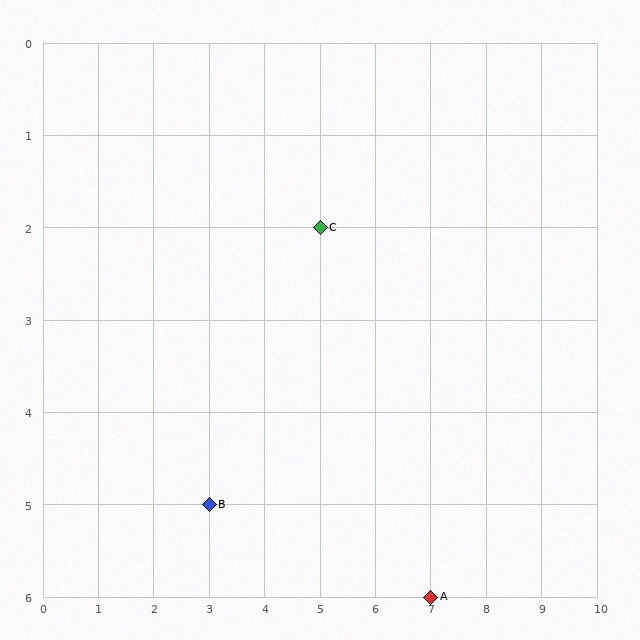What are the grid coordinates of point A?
Point A is at grid coordinates (7, 6).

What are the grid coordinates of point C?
Point C is at grid coordinates (5, 2).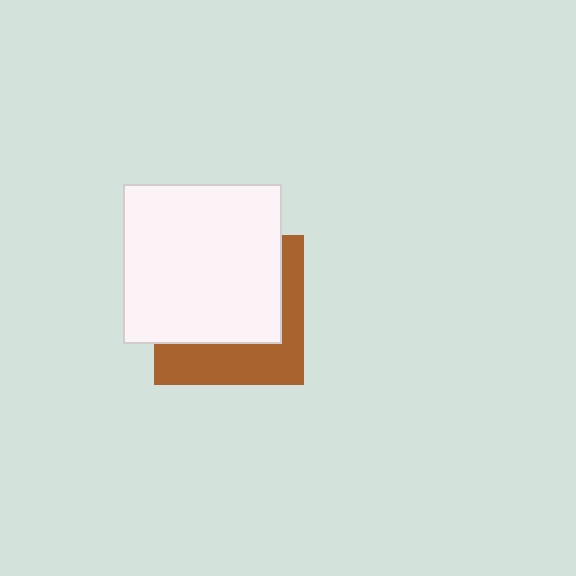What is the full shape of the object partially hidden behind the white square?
The partially hidden object is a brown square.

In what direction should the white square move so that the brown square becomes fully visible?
The white square should move up. That is the shortest direction to clear the overlap and leave the brown square fully visible.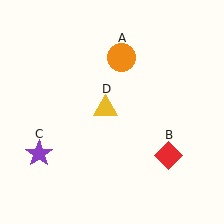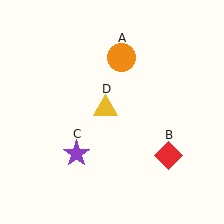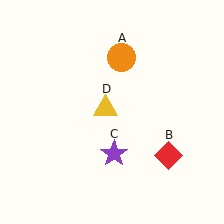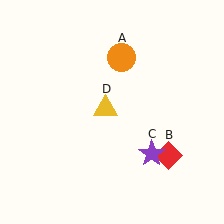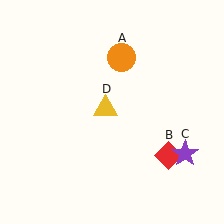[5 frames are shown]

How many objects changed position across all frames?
1 object changed position: purple star (object C).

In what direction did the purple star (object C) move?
The purple star (object C) moved right.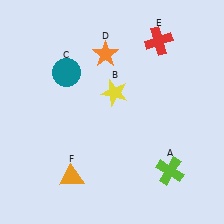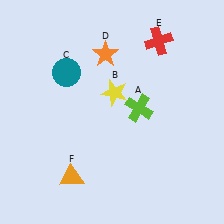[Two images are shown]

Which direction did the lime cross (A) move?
The lime cross (A) moved up.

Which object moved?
The lime cross (A) moved up.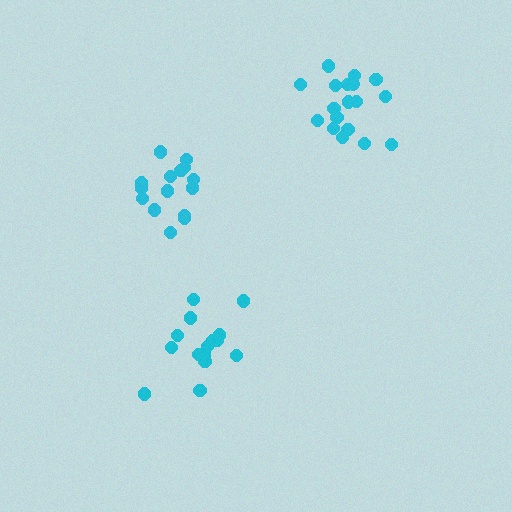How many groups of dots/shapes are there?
There are 3 groups.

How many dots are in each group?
Group 1: 15 dots, Group 2: 18 dots, Group 3: 15 dots (48 total).